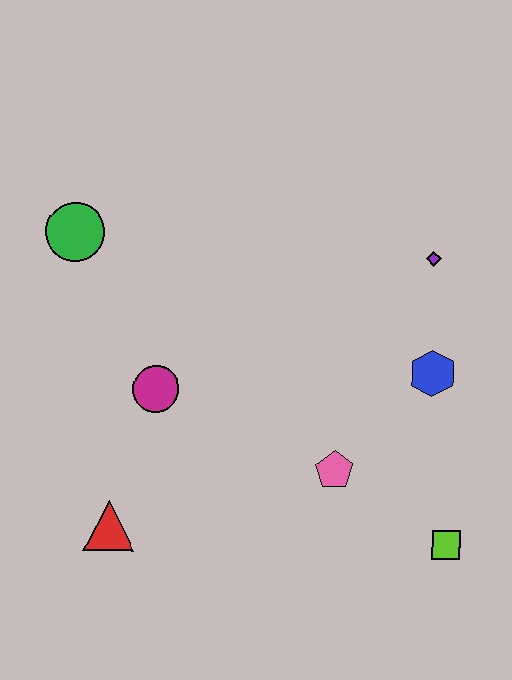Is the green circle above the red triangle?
Yes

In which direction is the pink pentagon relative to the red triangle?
The pink pentagon is to the right of the red triangle.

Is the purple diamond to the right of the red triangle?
Yes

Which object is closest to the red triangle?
The magenta circle is closest to the red triangle.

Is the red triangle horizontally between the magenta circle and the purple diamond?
No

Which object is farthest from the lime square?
The green circle is farthest from the lime square.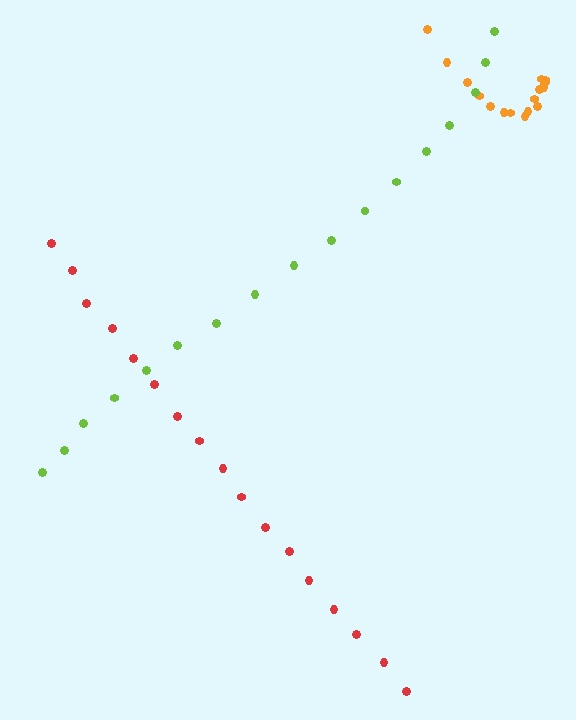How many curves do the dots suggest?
There are 3 distinct paths.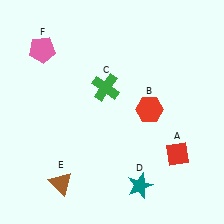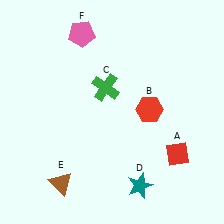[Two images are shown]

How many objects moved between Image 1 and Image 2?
1 object moved between the two images.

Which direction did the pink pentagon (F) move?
The pink pentagon (F) moved right.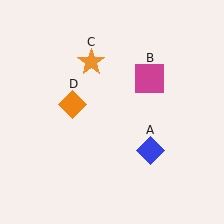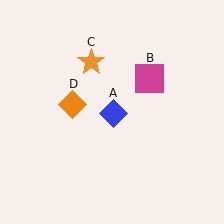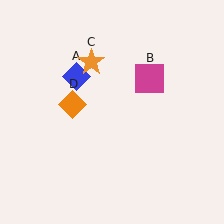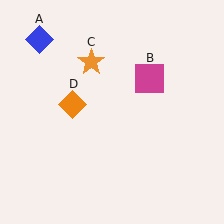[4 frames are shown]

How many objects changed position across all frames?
1 object changed position: blue diamond (object A).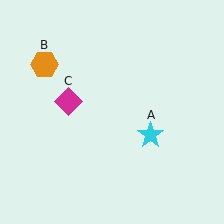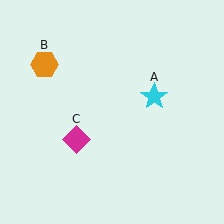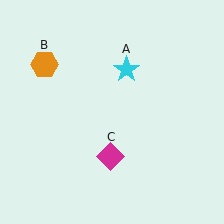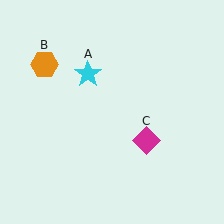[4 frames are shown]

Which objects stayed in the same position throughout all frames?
Orange hexagon (object B) remained stationary.